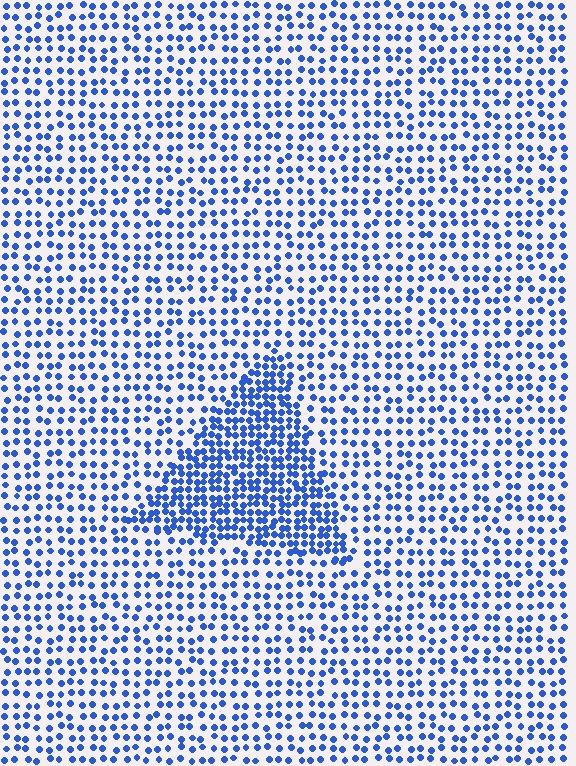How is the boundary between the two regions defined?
The boundary is defined by a change in element density (approximately 2.0x ratio). All elements are the same color, size, and shape.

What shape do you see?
I see a triangle.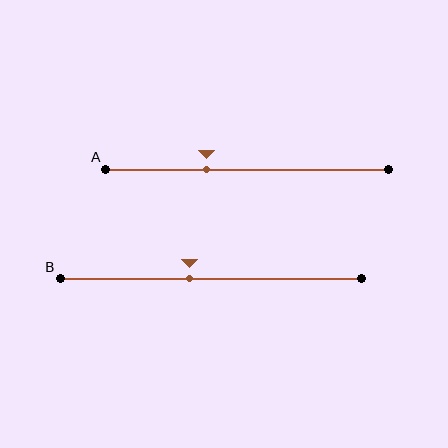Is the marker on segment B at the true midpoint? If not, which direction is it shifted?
No, the marker on segment B is shifted to the left by about 7% of the segment length.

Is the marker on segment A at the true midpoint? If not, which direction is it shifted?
No, the marker on segment A is shifted to the left by about 14% of the segment length.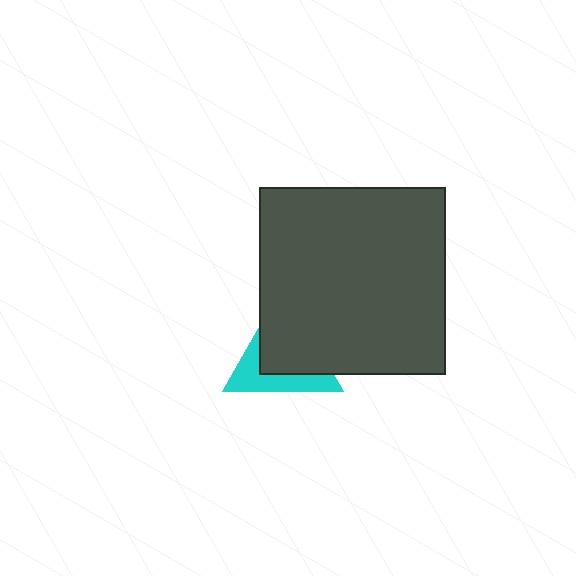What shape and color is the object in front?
The object in front is a dark gray square.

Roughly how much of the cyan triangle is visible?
A small part of it is visible (roughly 39%).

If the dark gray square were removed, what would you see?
You would see the complete cyan triangle.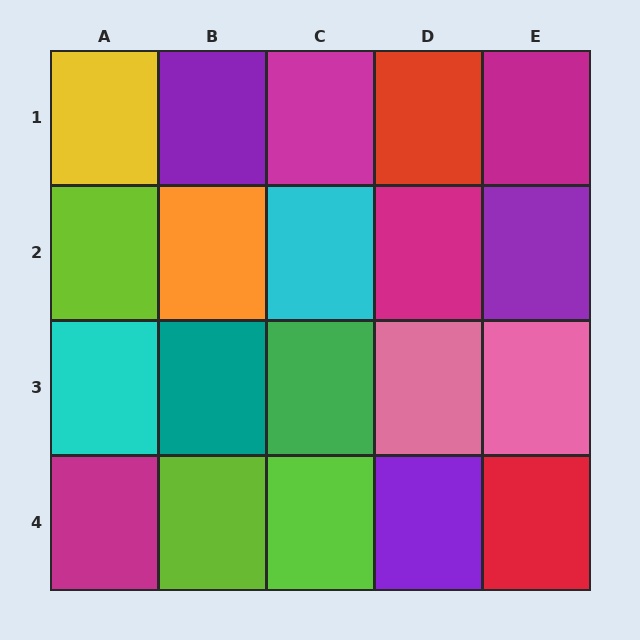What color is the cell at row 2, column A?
Lime.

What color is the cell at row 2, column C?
Cyan.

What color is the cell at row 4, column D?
Purple.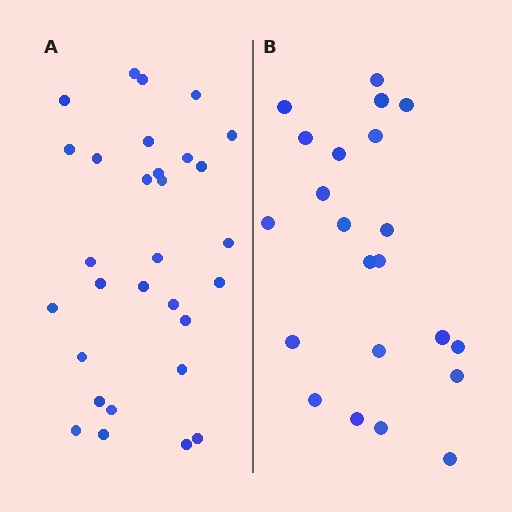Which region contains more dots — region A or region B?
Region A (the left region) has more dots.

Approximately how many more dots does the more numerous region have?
Region A has roughly 8 or so more dots than region B.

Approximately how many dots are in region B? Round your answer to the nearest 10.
About 20 dots. (The exact count is 22, which rounds to 20.)